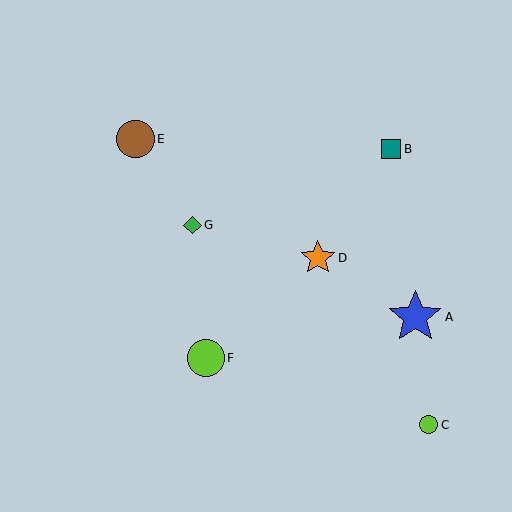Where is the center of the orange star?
The center of the orange star is at (318, 258).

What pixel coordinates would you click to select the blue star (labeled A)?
Click at (415, 317) to select the blue star A.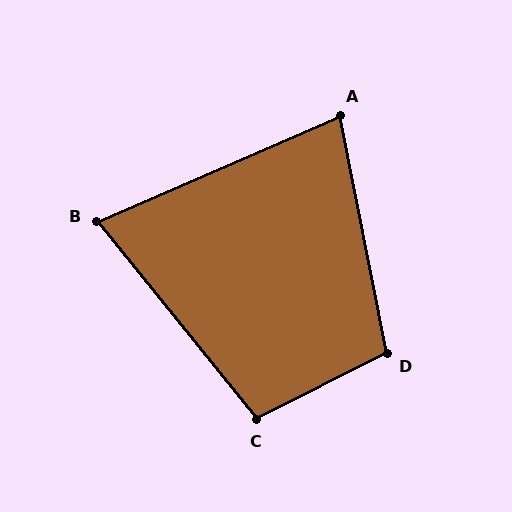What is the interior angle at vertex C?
Approximately 102 degrees (obtuse).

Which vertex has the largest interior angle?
D, at approximately 105 degrees.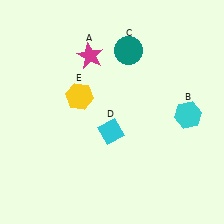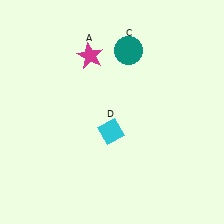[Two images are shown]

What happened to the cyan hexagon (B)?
The cyan hexagon (B) was removed in Image 2. It was in the bottom-right area of Image 1.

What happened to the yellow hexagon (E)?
The yellow hexagon (E) was removed in Image 2. It was in the top-left area of Image 1.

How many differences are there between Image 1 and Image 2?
There are 2 differences between the two images.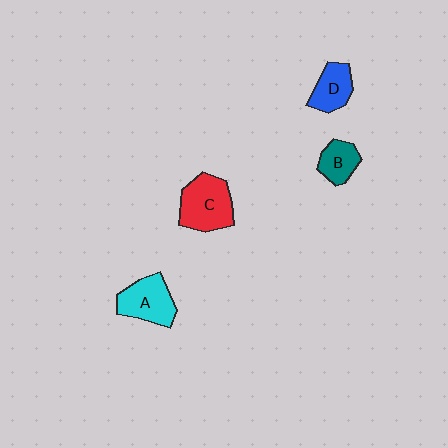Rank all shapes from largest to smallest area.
From largest to smallest: C (red), A (cyan), D (blue), B (teal).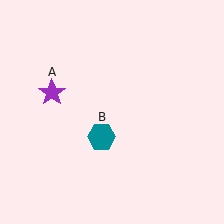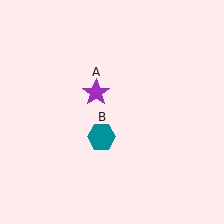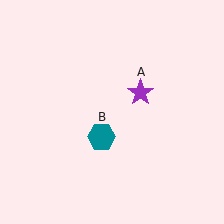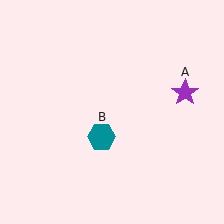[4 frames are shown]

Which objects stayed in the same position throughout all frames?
Teal hexagon (object B) remained stationary.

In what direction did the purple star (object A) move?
The purple star (object A) moved right.